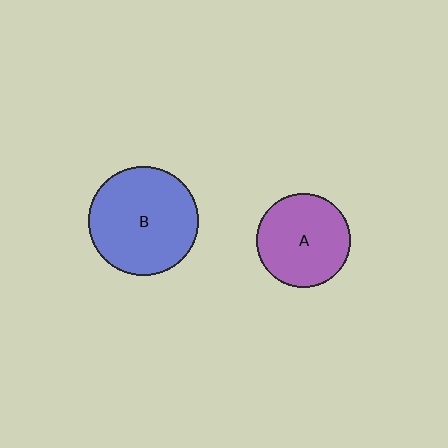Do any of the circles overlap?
No, none of the circles overlap.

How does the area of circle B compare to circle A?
Approximately 1.4 times.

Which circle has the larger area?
Circle B (blue).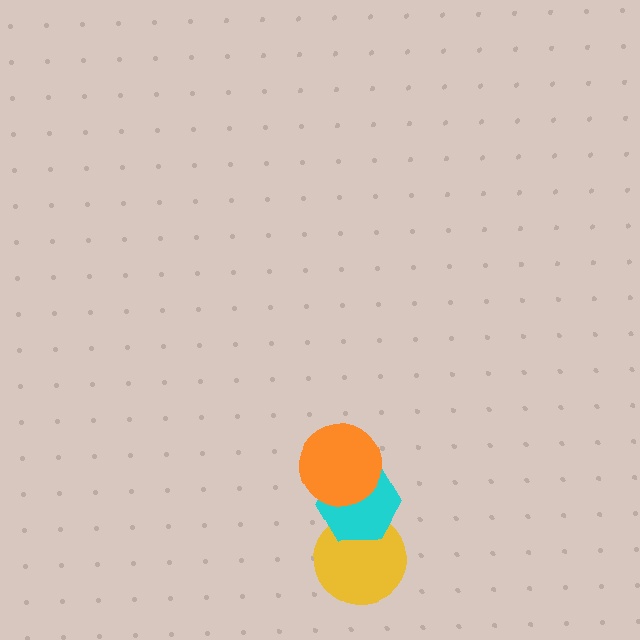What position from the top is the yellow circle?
The yellow circle is 3rd from the top.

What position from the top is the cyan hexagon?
The cyan hexagon is 2nd from the top.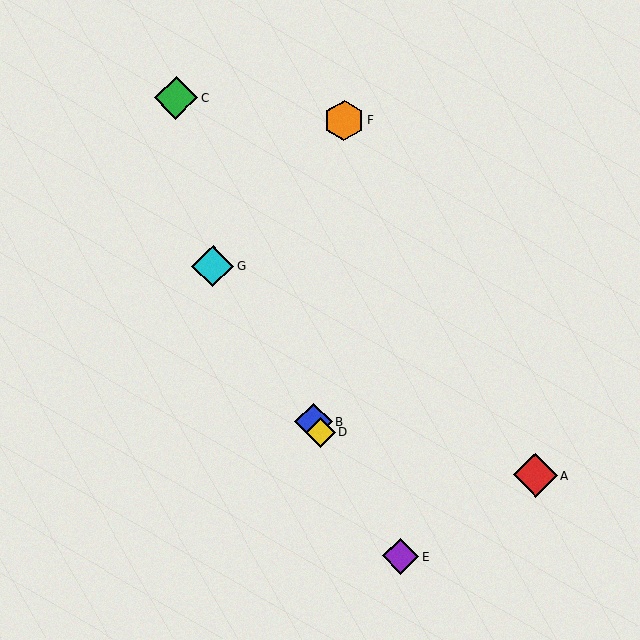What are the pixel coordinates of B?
Object B is at (314, 422).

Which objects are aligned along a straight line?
Objects B, D, E, G are aligned along a straight line.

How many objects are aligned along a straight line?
4 objects (B, D, E, G) are aligned along a straight line.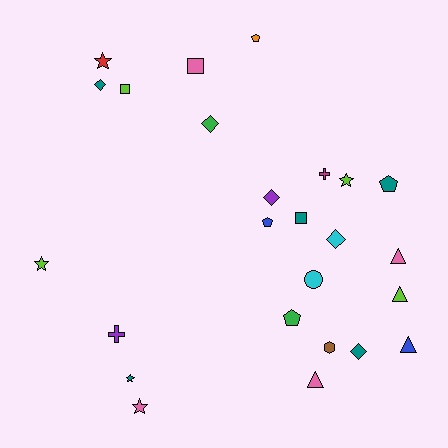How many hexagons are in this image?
There is 1 hexagon.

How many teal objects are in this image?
There are 5 teal objects.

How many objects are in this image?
There are 25 objects.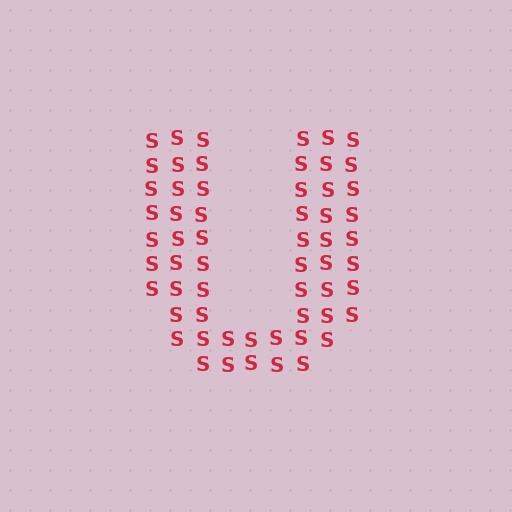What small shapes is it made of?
It is made of small letter S's.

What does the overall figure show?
The overall figure shows the letter U.